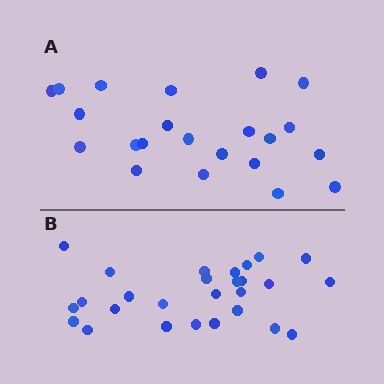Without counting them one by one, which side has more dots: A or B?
Region B (the bottom region) has more dots.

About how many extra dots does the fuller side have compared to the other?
Region B has about 5 more dots than region A.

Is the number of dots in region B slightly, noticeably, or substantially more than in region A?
Region B has only slightly more — the two regions are fairly close. The ratio is roughly 1.2 to 1.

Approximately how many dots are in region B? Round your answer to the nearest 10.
About 30 dots. (The exact count is 27, which rounds to 30.)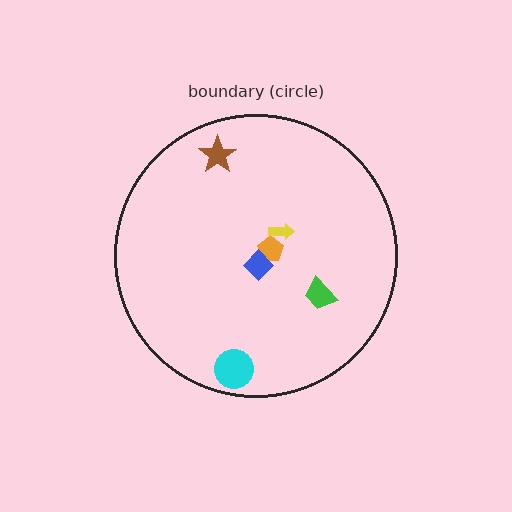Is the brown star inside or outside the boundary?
Inside.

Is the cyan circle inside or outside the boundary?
Inside.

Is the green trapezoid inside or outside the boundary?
Inside.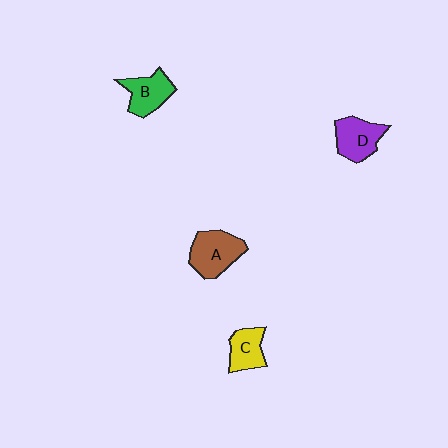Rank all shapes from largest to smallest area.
From largest to smallest: A (brown), D (purple), B (green), C (yellow).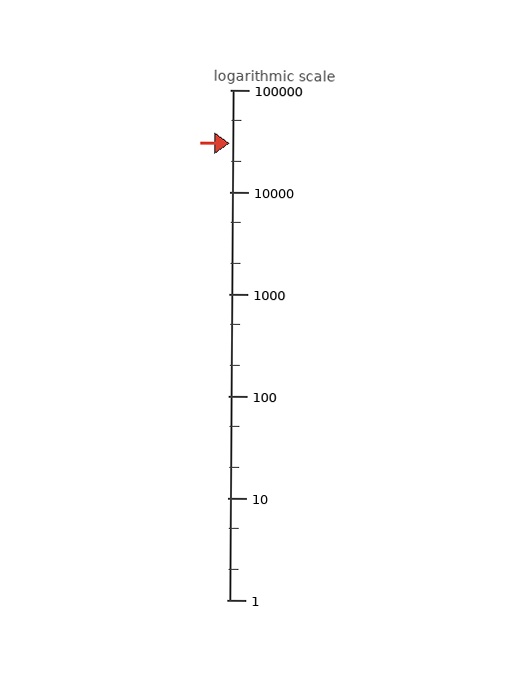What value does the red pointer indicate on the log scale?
The pointer indicates approximately 30000.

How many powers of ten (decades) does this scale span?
The scale spans 5 decades, from 1 to 100000.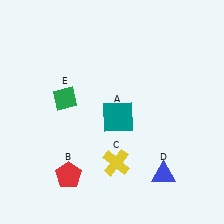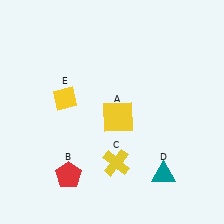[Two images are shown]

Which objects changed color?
A changed from teal to yellow. D changed from blue to teal. E changed from green to yellow.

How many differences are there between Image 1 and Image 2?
There are 3 differences between the two images.